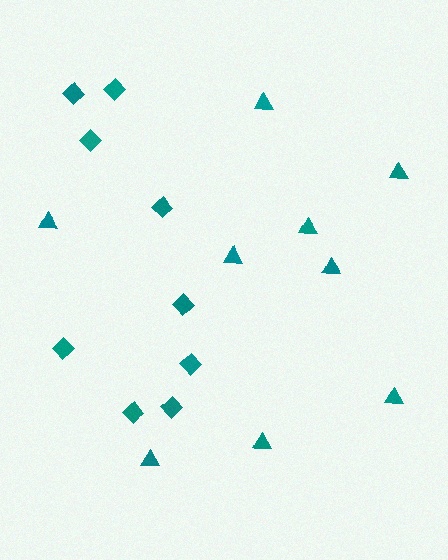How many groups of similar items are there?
There are 2 groups: one group of triangles (9) and one group of diamonds (9).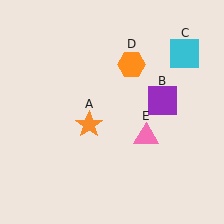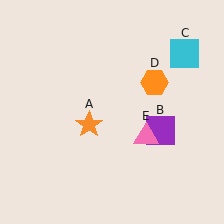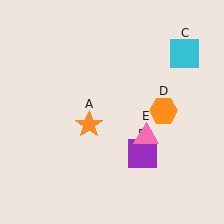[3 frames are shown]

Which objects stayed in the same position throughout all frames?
Orange star (object A) and cyan square (object C) and pink triangle (object E) remained stationary.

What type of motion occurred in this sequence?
The purple square (object B), orange hexagon (object D) rotated clockwise around the center of the scene.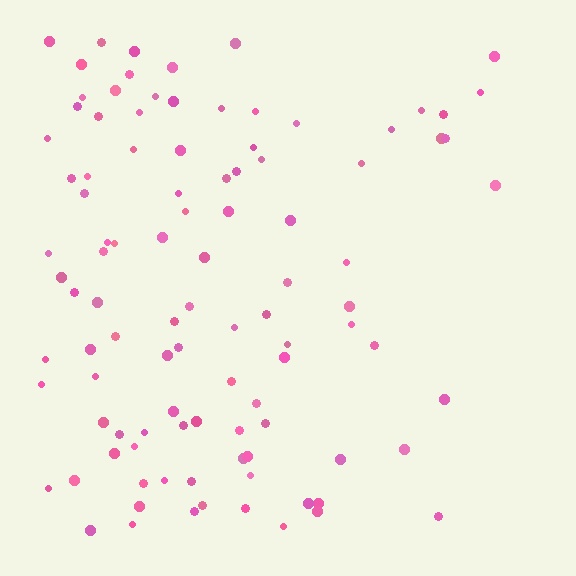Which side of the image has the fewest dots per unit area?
The right.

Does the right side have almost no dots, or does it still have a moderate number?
Still a moderate number, just noticeably fewer than the left.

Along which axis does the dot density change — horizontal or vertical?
Horizontal.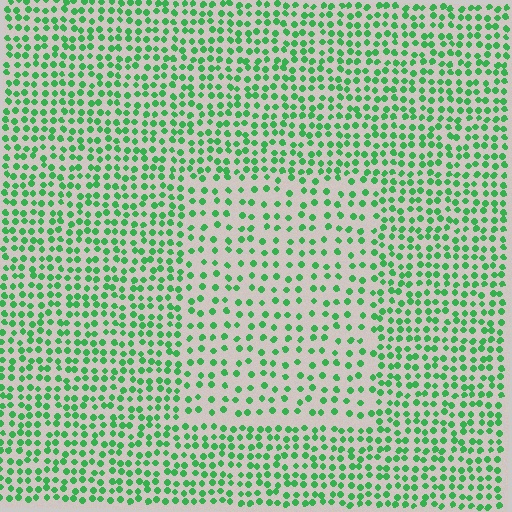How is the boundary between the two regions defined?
The boundary is defined by a change in element density (approximately 1.8x ratio). All elements are the same color, size, and shape.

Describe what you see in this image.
The image contains small green elements arranged at two different densities. A rectangle-shaped region is visible where the elements are less densely packed than the surrounding area.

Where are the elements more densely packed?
The elements are more densely packed outside the rectangle boundary.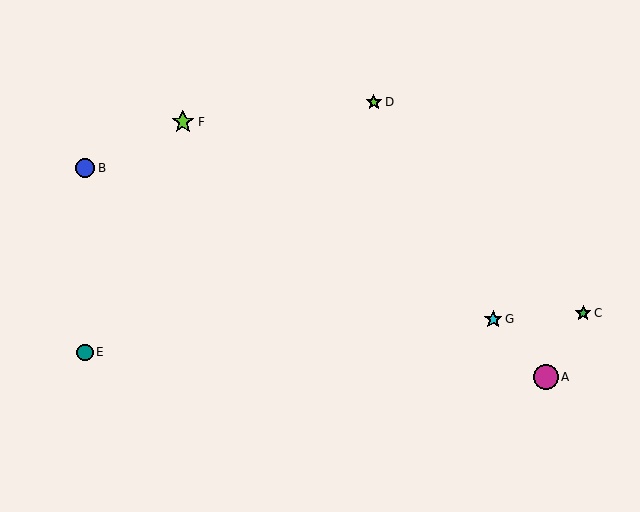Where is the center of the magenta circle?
The center of the magenta circle is at (546, 377).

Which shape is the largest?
The magenta circle (labeled A) is the largest.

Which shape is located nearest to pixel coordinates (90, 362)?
The teal circle (labeled E) at (85, 352) is nearest to that location.